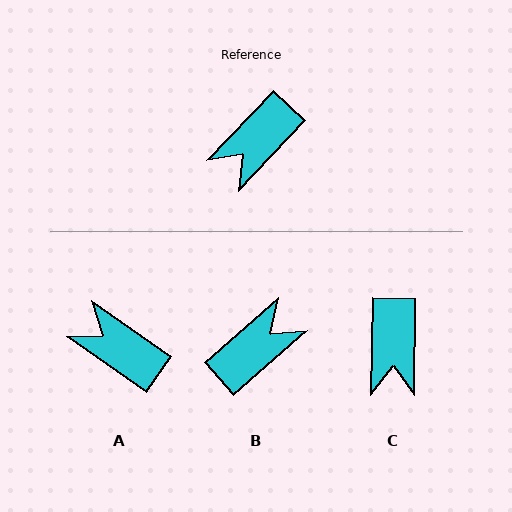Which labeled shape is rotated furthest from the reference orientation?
B, about 175 degrees away.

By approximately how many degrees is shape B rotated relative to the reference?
Approximately 175 degrees counter-clockwise.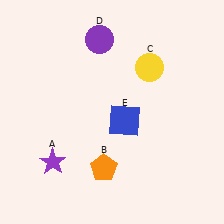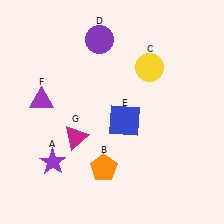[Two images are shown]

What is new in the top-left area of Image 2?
A purple triangle (F) was added in the top-left area of Image 2.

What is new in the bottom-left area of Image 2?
A magenta triangle (G) was added in the bottom-left area of Image 2.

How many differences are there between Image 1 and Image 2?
There are 2 differences between the two images.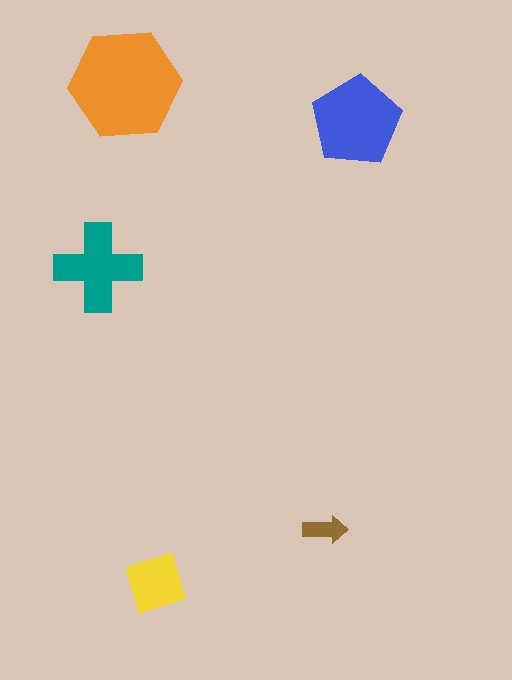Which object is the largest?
The orange hexagon.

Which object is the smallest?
The brown arrow.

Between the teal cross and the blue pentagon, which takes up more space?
The blue pentagon.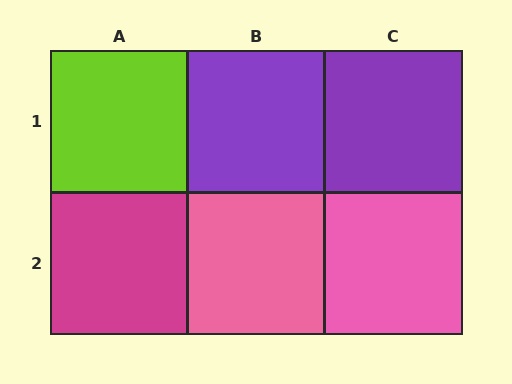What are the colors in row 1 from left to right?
Lime, purple, purple.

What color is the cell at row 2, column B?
Pink.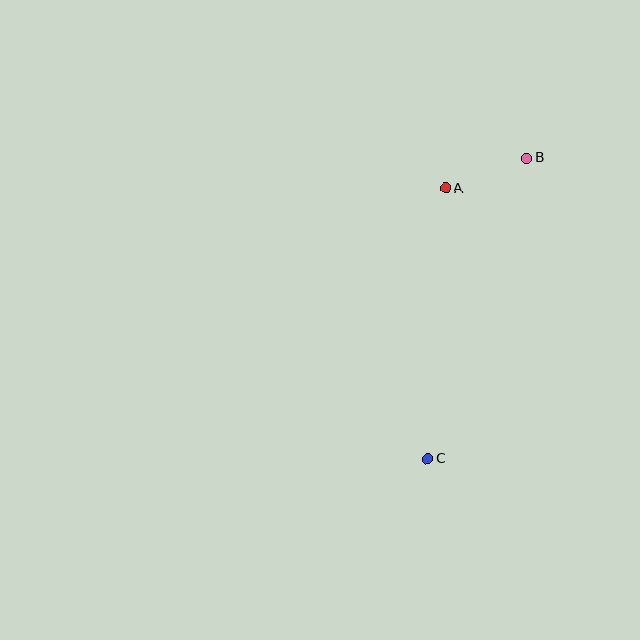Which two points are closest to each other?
Points A and B are closest to each other.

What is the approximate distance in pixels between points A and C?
The distance between A and C is approximately 271 pixels.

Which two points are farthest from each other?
Points B and C are farthest from each other.